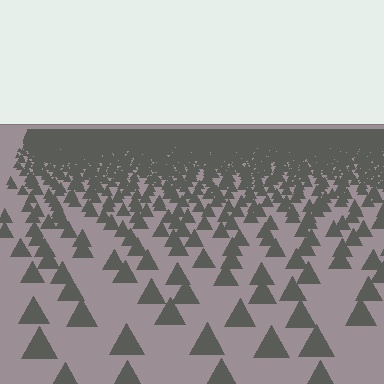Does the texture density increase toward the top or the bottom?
Density increases toward the top.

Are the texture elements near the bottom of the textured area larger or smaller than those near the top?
Larger. Near the bottom, elements are closer to the viewer and appear at a bigger on-screen size.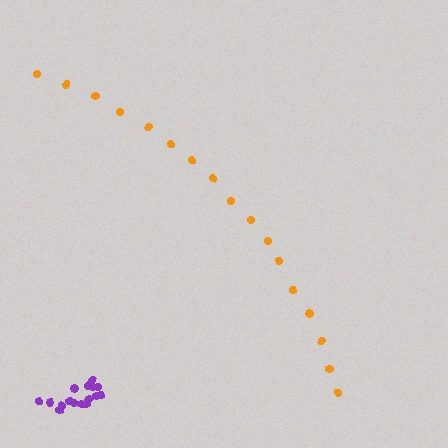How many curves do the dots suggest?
There are 2 distinct paths.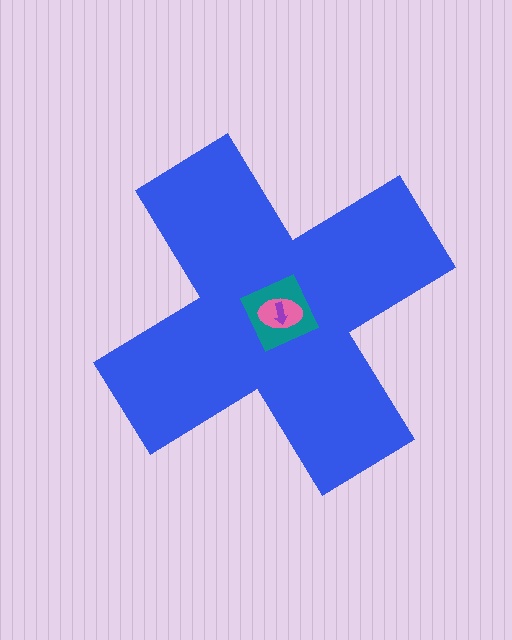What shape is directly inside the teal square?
The pink ellipse.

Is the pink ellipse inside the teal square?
Yes.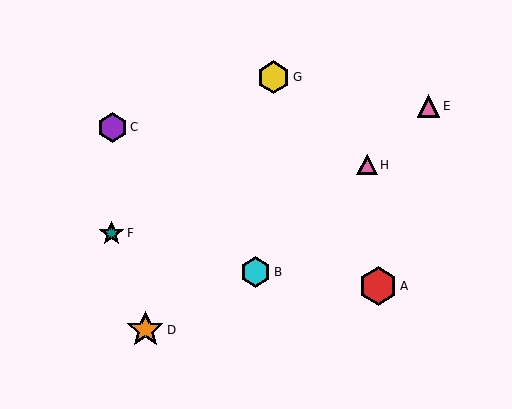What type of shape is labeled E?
Shape E is a pink triangle.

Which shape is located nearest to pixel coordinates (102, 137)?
The purple hexagon (labeled C) at (113, 127) is nearest to that location.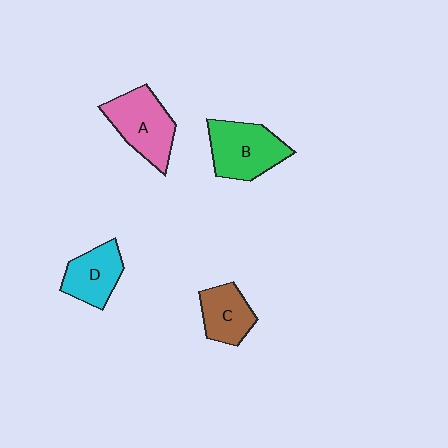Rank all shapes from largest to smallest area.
From largest to smallest: B (green), A (pink), D (cyan), C (brown).